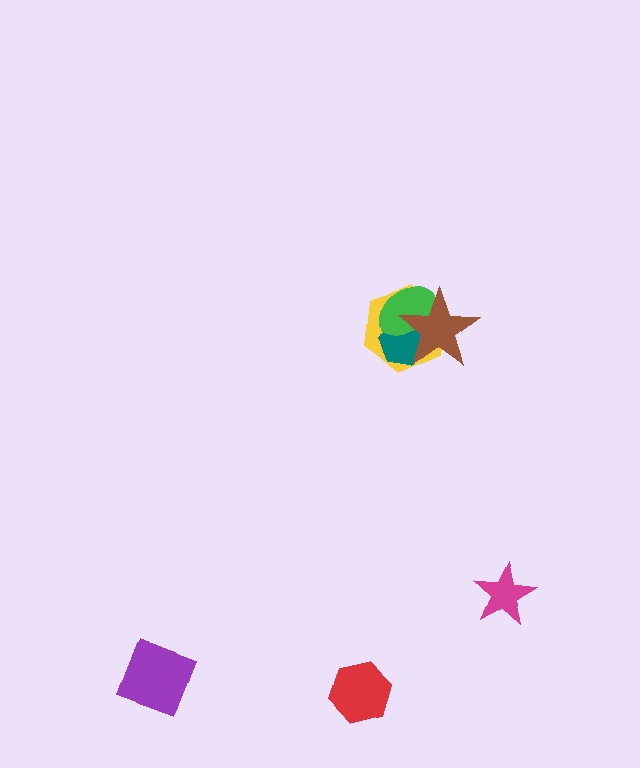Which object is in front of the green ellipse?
The brown star is in front of the green ellipse.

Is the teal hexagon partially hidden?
Yes, it is partially covered by another shape.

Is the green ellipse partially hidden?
Yes, it is partially covered by another shape.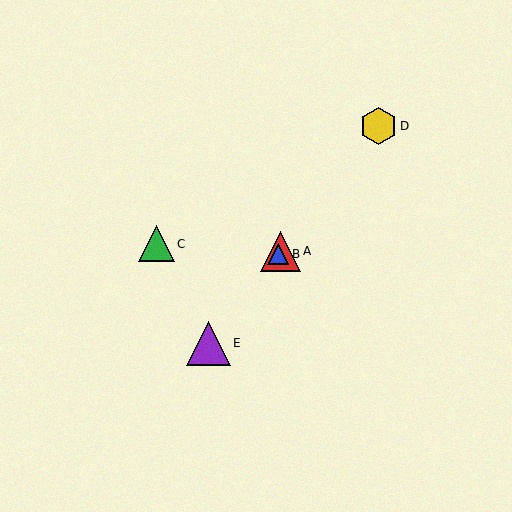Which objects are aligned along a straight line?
Objects A, B, D, E are aligned along a straight line.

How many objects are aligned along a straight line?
4 objects (A, B, D, E) are aligned along a straight line.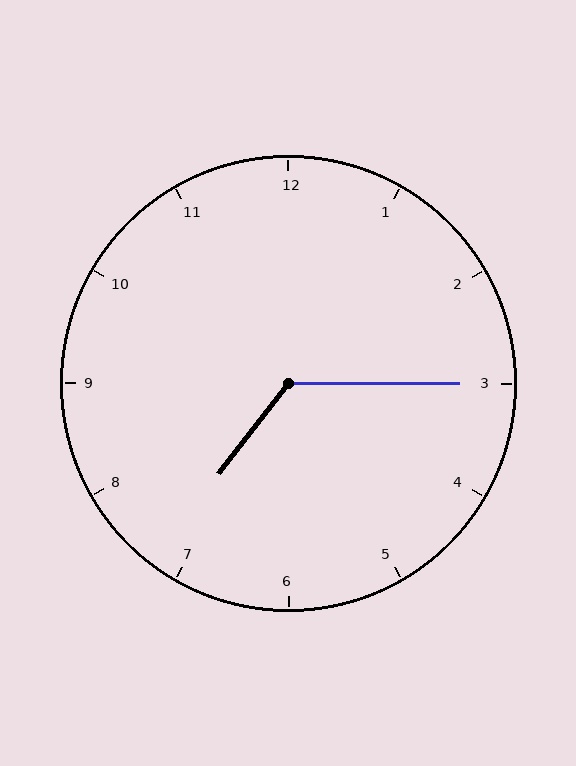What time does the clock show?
7:15.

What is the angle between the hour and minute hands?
Approximately 128 degrees.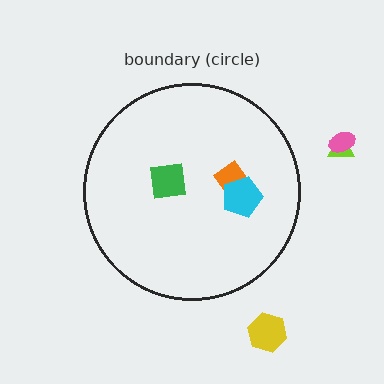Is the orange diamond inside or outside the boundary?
Inside.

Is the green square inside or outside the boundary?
Inside.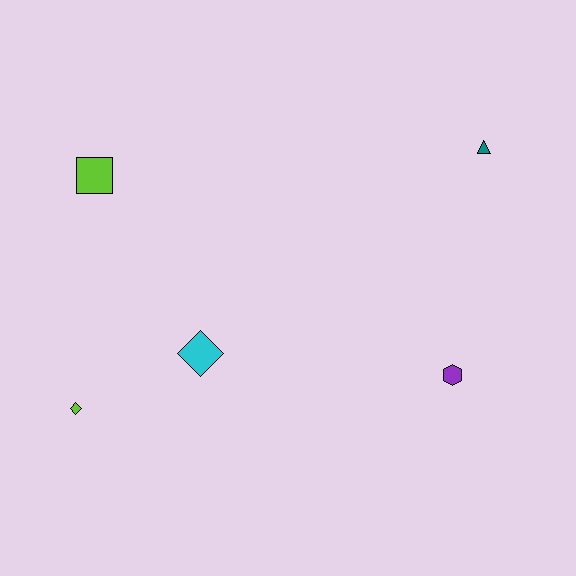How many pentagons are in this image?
There are no pentagons.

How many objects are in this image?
There are 5 objects.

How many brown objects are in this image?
There are no brown objects.